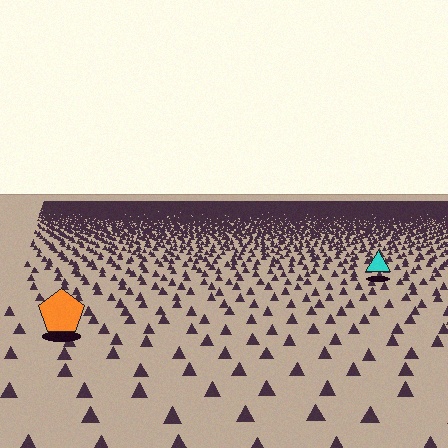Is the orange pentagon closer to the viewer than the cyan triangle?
Yes. The orange pentagon is closer — you can tell from the texture gradient: the ground texture is coarser near it.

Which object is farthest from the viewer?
The cyan triangle is farthest from the viewer. It appears smaller and the ground texture around it is denser.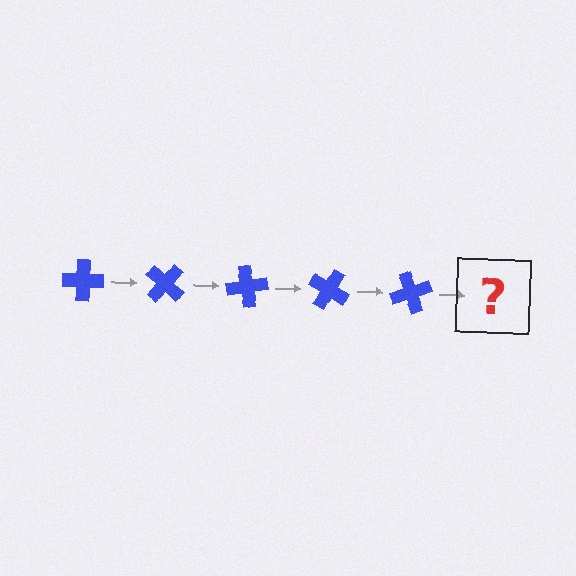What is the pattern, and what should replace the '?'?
The pattern is that the cross rotates 40 degrees each step. The '?' should be a blue cross rotated 200 degrees.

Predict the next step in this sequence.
The next step is a blue cross rotated 200 degrees.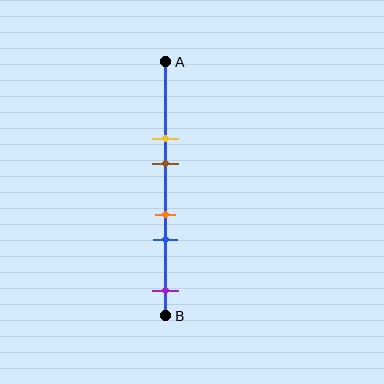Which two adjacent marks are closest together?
The orange and blue marks are the closest adjacent pair.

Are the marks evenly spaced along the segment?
No, the marks are not evenly spaced.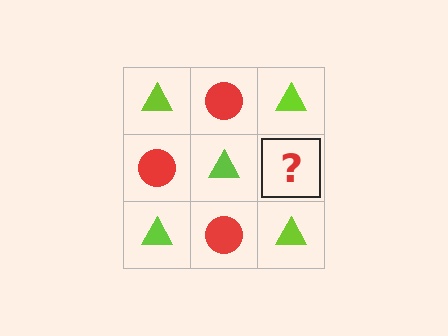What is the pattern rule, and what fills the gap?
The rule is that it alternates lime triangle and red circle in a checkerboard pattern. The gap should be filled with a red circle.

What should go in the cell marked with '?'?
The missing cell should contain a red circle.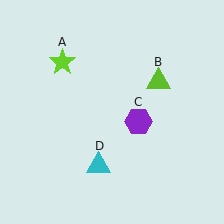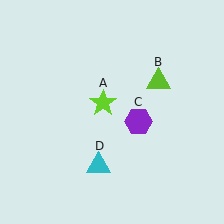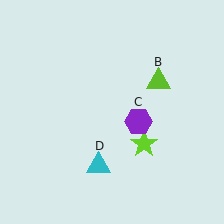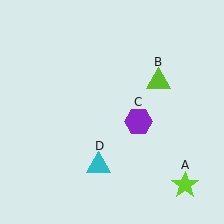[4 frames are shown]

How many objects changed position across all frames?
1 object changed position: lime star (object A).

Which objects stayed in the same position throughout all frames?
Lime triangle (object B) and purple hexagon (object C) and cyan triangle (object D) remained stationary.